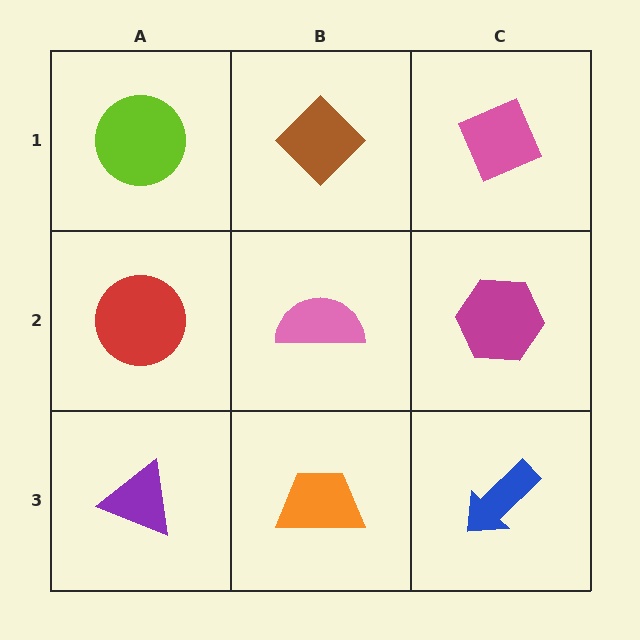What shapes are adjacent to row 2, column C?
A pink diamond (row 1, column C), a blue arrow (row 3, column C), a pink semicircle (row 2, column B).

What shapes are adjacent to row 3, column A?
A red circle (row 2, column A), an orange trapezoid (row 3, column B).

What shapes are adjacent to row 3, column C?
A magenta hexagon (row 2, column C), an orange trapezoid (row 3, column B).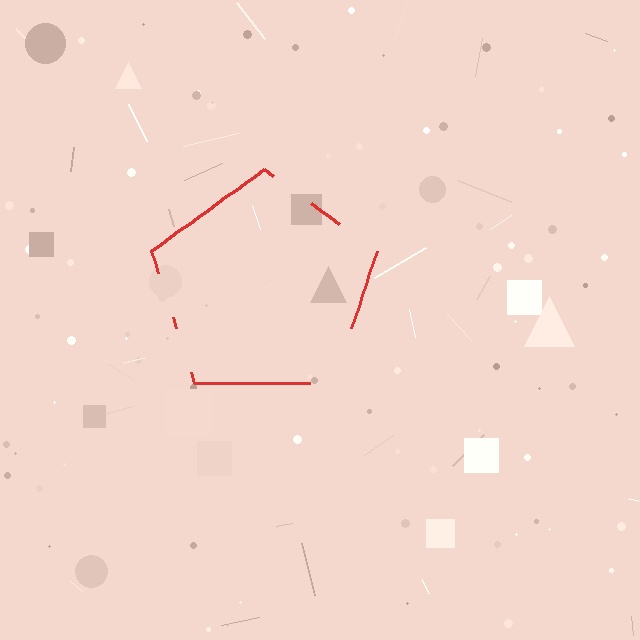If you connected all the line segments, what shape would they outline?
They would outline a pentagon.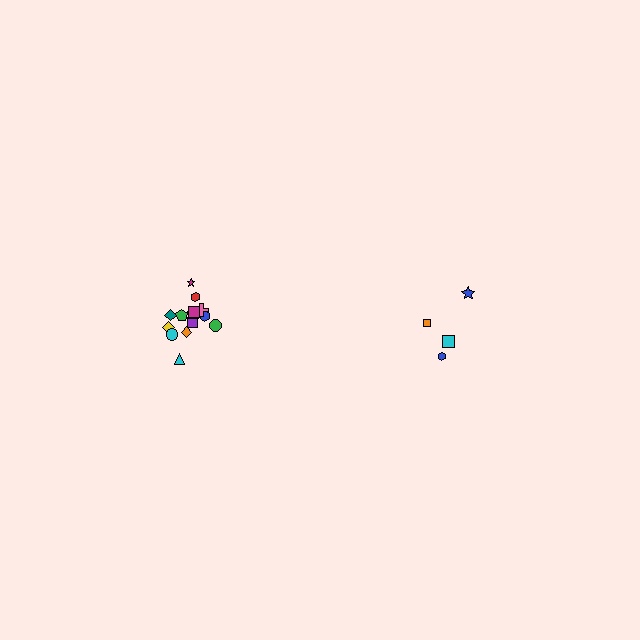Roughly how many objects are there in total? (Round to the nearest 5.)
Roughly 20 objects in total.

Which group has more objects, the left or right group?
The left group.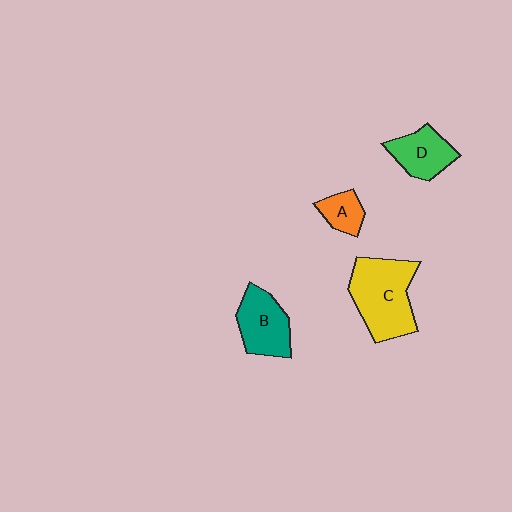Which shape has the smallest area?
Shape A (orange).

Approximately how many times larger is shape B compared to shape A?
Approximately 2.0 times.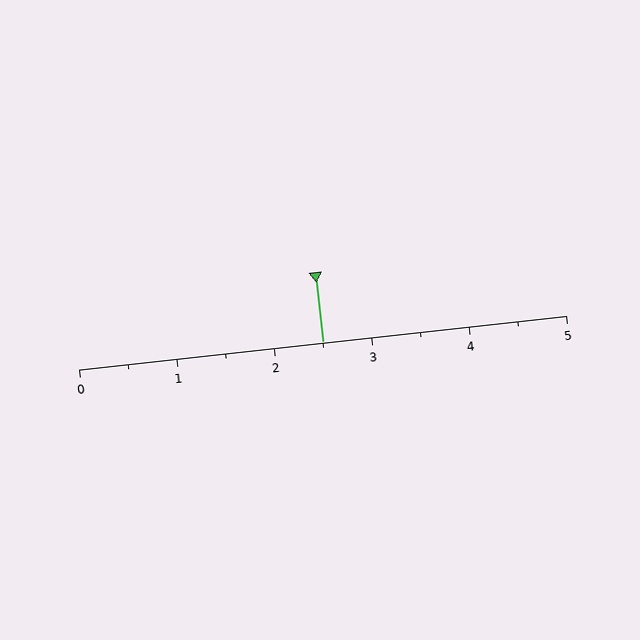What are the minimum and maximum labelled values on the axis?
The axis runs from 0 to 5.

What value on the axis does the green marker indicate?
The marker indicates approximately 2.5.